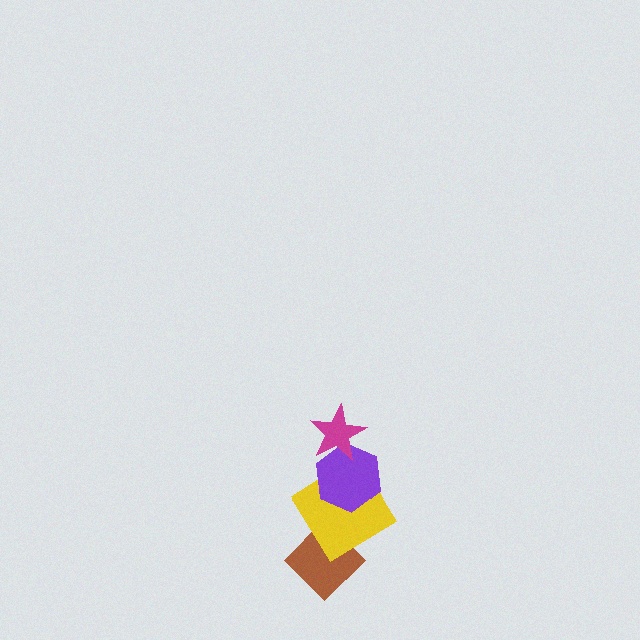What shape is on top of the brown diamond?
The yellow diamond is on top of the brown diamond.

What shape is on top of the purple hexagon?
The magenta star is on top of the purple hexagon.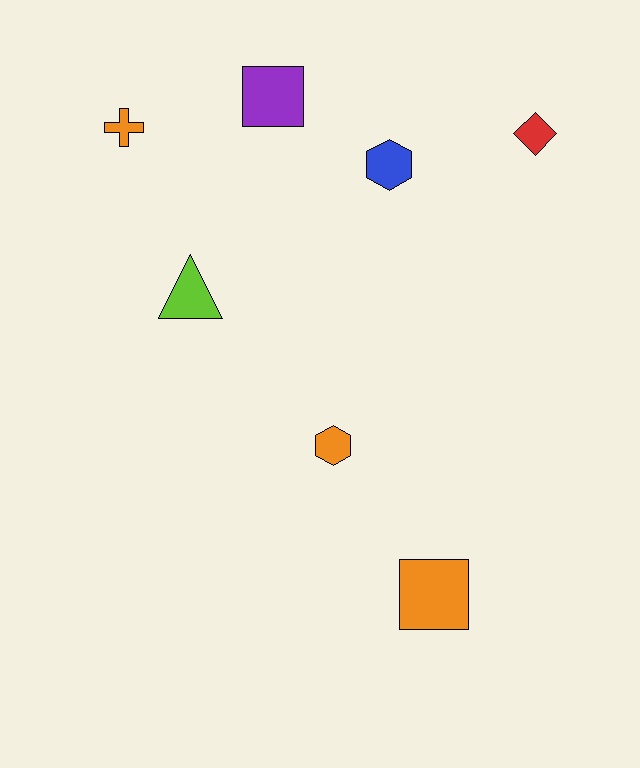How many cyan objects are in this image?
There are no cyan objects.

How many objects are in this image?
There are 7 objects.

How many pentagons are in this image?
There are no pentagons.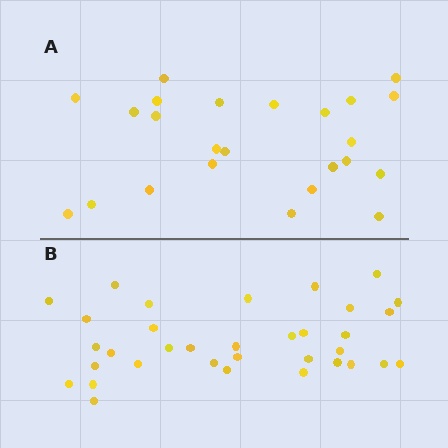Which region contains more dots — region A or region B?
Region B (the bottom region) has more dots.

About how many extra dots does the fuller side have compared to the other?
Region B has roughly 10 or so more dots than region A.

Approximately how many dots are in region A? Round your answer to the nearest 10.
About 20 dots. (The exact count is 24, which rounds to 20.)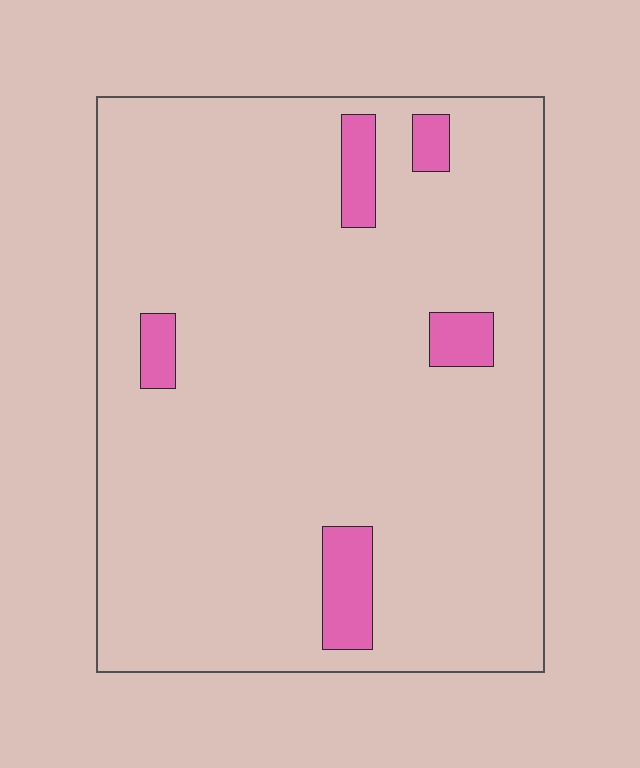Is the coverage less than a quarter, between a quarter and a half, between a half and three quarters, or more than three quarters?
Less than a quarter.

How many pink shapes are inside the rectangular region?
5.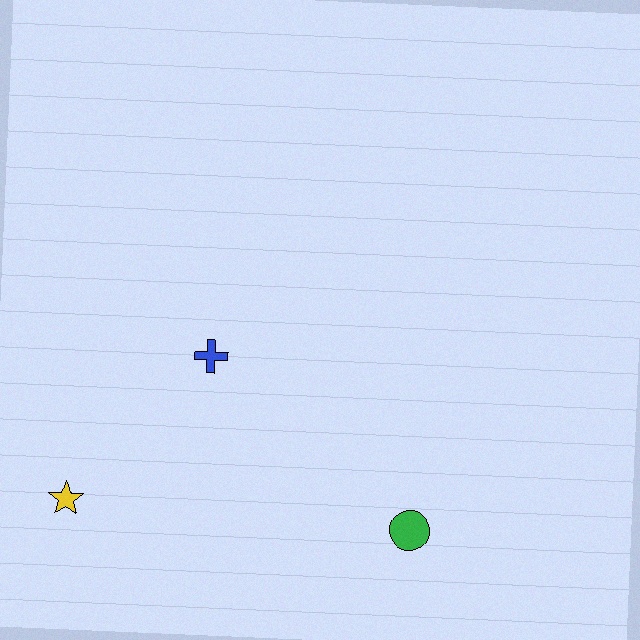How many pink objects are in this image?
There are no pink objects.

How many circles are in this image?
There is 1 circle.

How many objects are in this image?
There are 3 objects.